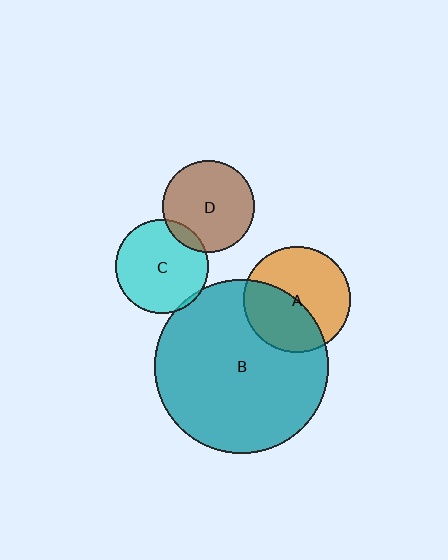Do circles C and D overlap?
Yes.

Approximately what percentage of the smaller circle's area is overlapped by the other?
Approximately 10%.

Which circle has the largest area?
Circle B (teal).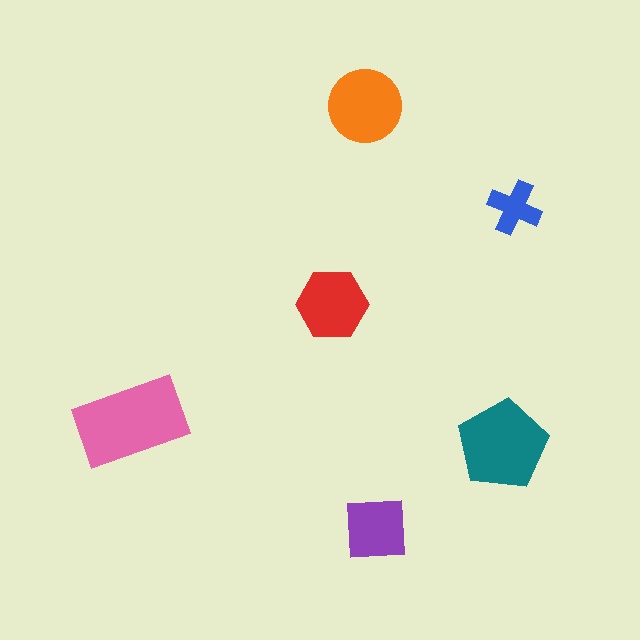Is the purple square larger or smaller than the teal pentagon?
Smaller.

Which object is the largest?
The pink rectangle.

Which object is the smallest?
The blue cross.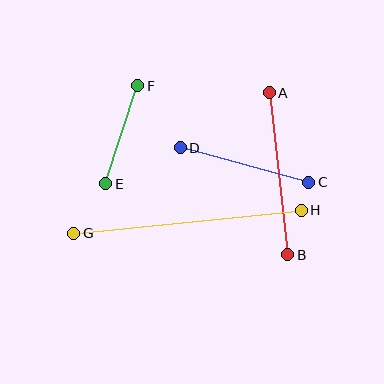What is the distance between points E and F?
The distance is approximately 103 pixels.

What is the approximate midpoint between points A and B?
The midpoint is at approximately (278, 174) pixels.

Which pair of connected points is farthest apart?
Points G and H are farthest apart.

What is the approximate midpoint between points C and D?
The midpoint is at approximately (245, 165) pixels.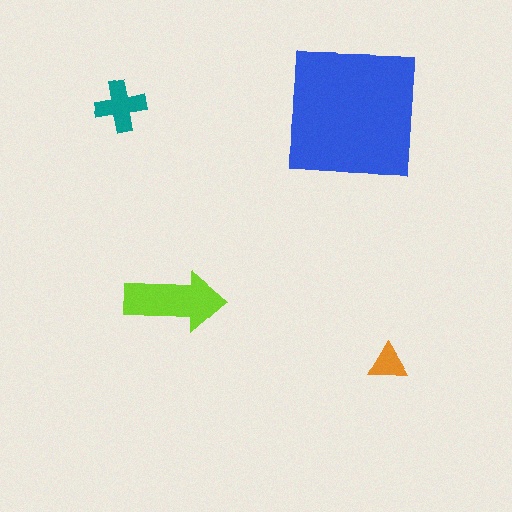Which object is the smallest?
The orange triangle.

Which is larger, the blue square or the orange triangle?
The blue square.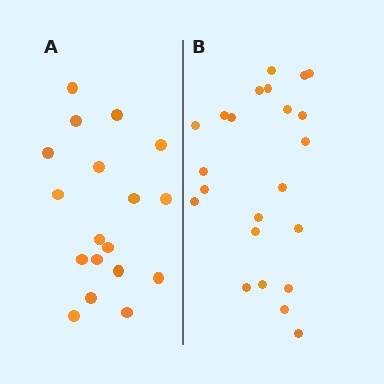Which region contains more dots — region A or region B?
Region B (the right region) has more dots.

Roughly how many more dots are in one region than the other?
Region B has about 5 more dots than region A.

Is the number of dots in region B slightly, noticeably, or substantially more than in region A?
Region B has noticeably more, but not dramatically so. The ratio is roughly 1.3 to 1.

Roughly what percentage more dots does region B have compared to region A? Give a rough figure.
About 30% more.